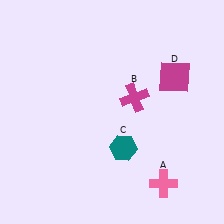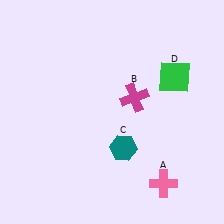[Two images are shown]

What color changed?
The square (D) changed from magenta in Image 1 to green in Image 2.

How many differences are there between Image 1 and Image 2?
There is 1 difference between the two images.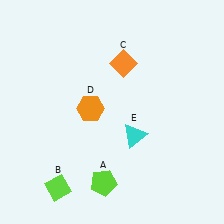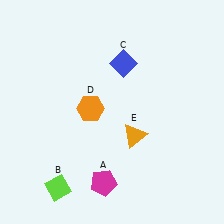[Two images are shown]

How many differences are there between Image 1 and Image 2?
There are 3 differences between the two images.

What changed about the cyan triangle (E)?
In Image 1, E is cyan. In Image 2, it changed to orange.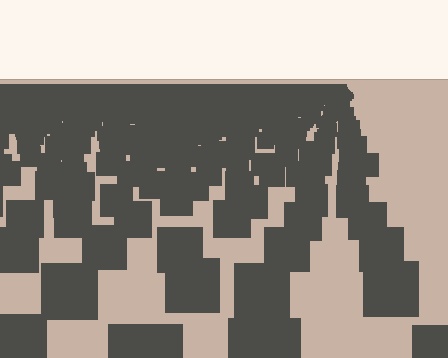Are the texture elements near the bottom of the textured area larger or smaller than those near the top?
Larger. Near the bottom, elements are closer to the viewer and appear at a bigger on-screen size.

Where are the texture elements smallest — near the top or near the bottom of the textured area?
Near the top.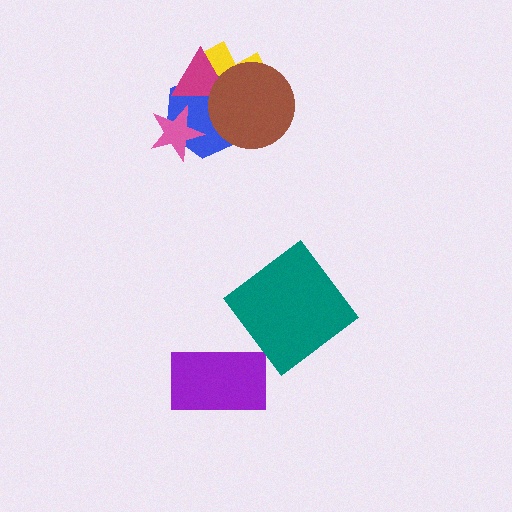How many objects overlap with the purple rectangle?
0 objects overlap with the purple rectangle.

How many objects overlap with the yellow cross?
3 objects overlap with the yellow cross.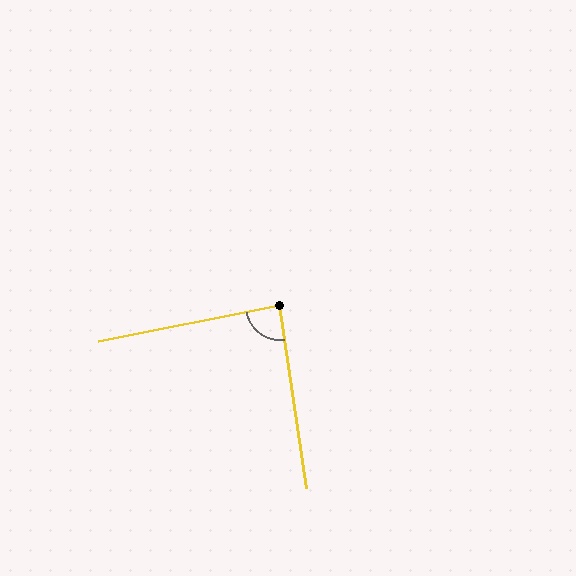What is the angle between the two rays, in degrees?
Approximately 87 degrees.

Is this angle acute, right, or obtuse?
It is approximately a right angle.